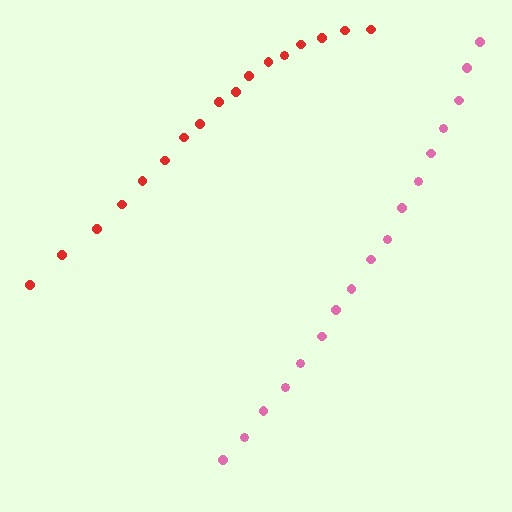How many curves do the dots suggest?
There are 2 distinct paths.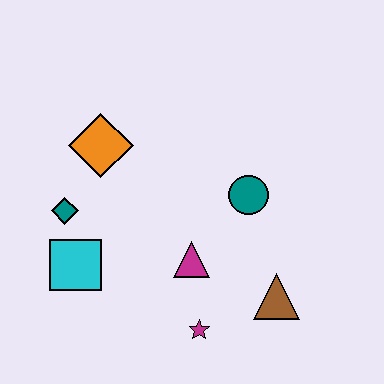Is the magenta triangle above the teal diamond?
No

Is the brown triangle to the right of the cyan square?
Yes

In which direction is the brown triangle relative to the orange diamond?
The brown triangle is to the right of the orange diamond.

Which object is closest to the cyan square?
The teal diamond is closest to the cyan square.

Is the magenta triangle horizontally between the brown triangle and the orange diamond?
Yes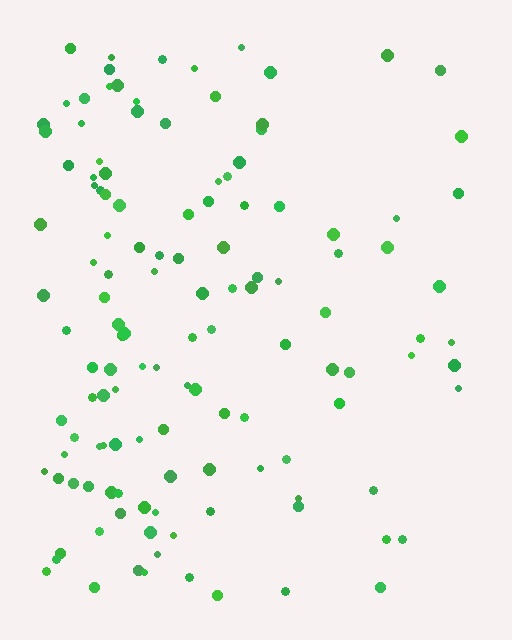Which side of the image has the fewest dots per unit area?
The right.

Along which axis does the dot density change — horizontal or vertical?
Horizontal.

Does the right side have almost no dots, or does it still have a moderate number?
Still a moderate number, just noticeably fewer than the left.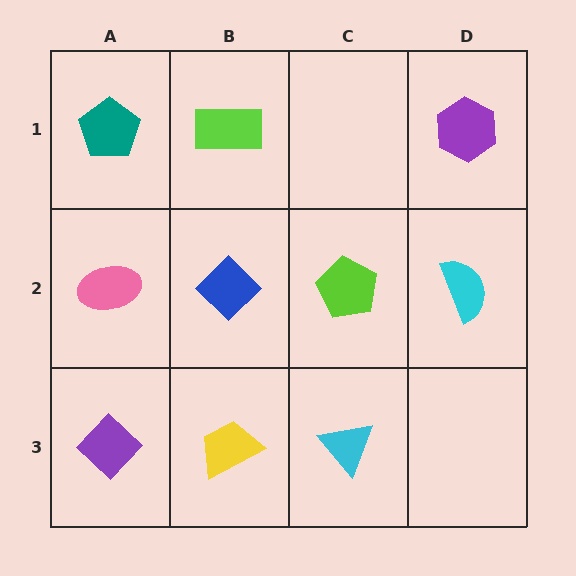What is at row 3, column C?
A cyan triangle.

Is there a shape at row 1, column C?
No, that cell is empty.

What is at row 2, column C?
A lime pentagon.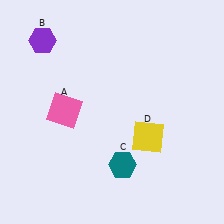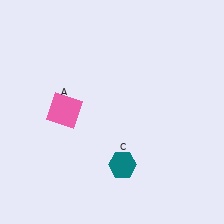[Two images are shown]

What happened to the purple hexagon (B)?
The purple hexagon (B) was removed in Image 2. It was in the top-left area of Image 1.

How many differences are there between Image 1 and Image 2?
There are 2 differences between the two images.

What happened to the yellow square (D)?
The yellow square (D) was removed in Image 2. It was in the bottom-right area of Image 1.